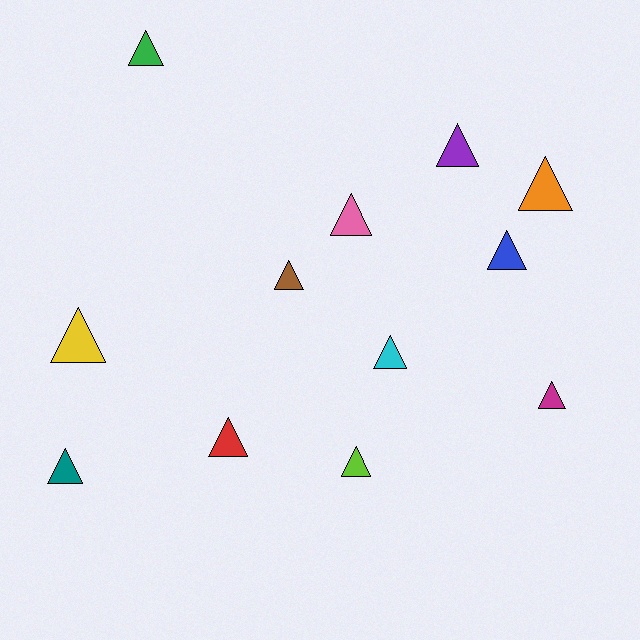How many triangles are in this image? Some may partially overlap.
There are 12 triangles.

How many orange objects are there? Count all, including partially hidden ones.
There is 1 orange object.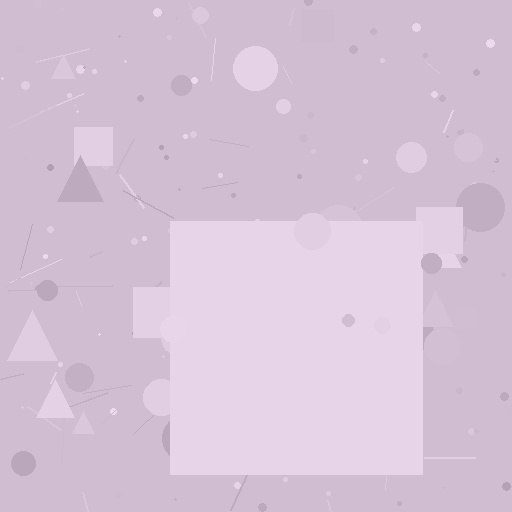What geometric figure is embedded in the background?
A square is embedded in the background.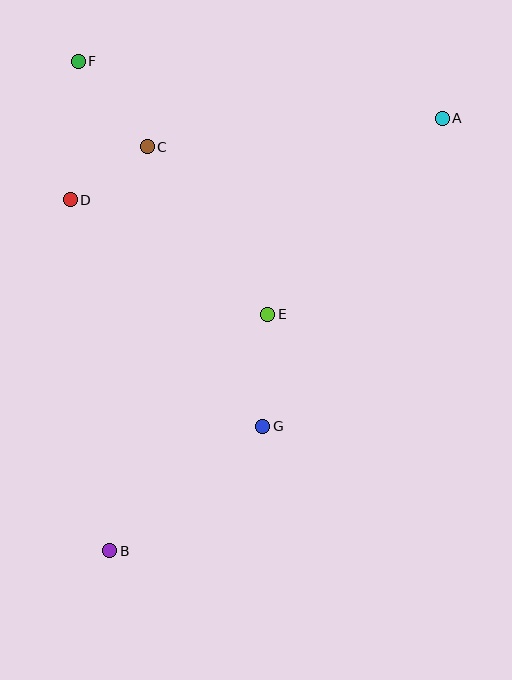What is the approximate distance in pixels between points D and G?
The distance between D and G is approximately 297 pixels.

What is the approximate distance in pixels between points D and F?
The distance between D and F is approximately 139 pixels.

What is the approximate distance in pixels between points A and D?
The distance between A and D is approximately 381 pixels.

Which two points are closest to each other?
Points C and D are closest to each other.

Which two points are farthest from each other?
Points A and B are farthest from each other.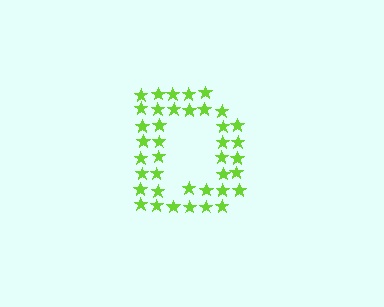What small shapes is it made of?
It is made of small stars.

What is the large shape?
The large shape is the letter D.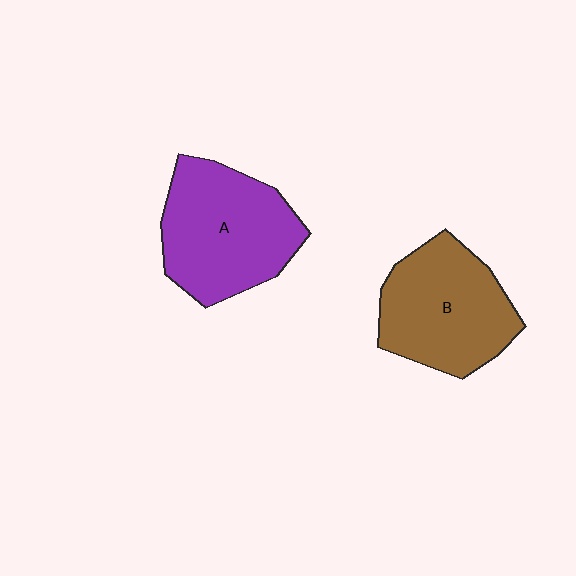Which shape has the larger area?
Shape A (purple).